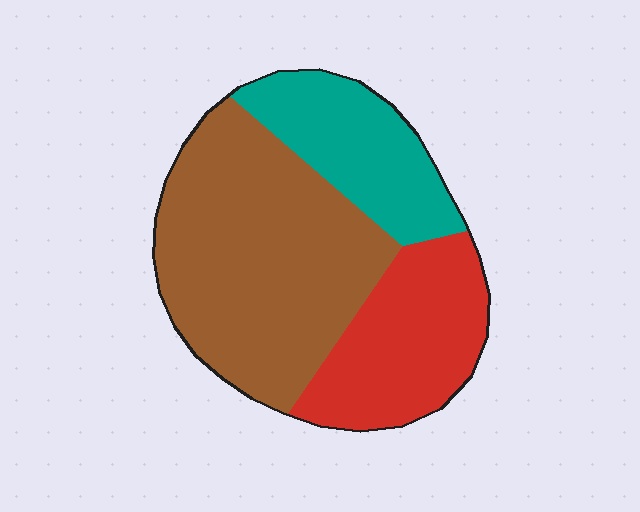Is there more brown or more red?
Brown.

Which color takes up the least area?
Teal, at roughly 20%.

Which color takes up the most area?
Brown, at roughly 50%.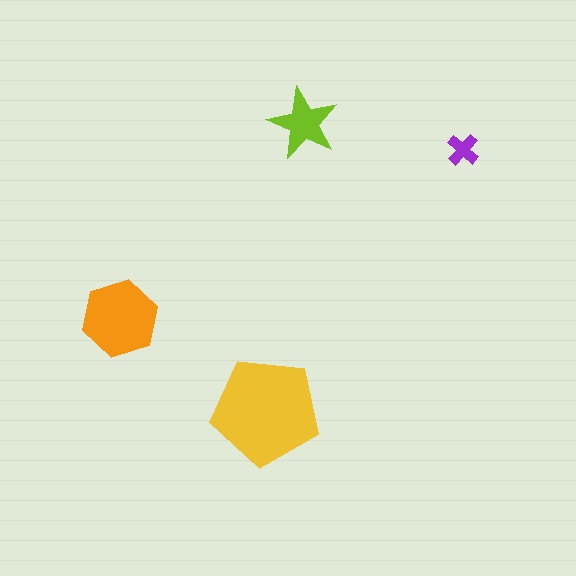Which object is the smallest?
The purple cross.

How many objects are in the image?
There are 4 objects in the image.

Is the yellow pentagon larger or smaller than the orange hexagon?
Larger.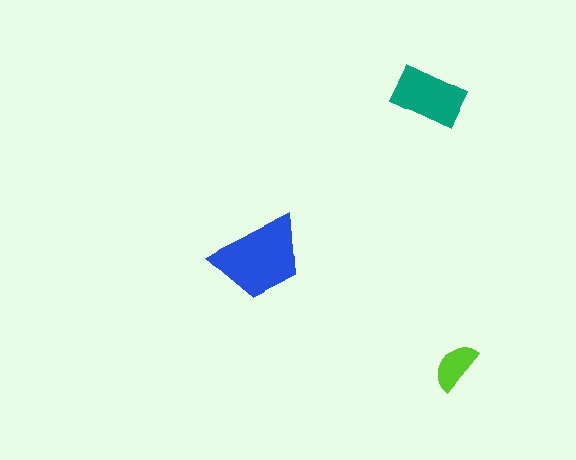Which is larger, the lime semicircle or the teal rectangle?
The teal rectangle.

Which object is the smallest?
The lime semicircle.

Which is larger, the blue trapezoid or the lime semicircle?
The blue trapezoid.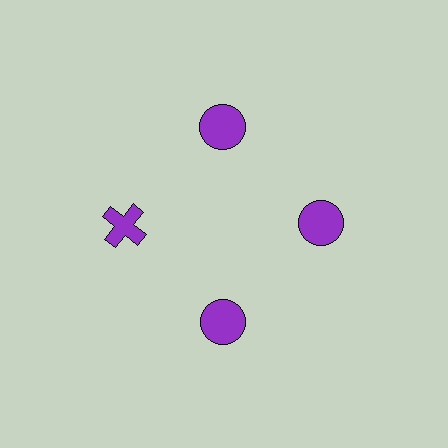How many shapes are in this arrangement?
There are 4 shapes arranged in a ring pattern.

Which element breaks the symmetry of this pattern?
The purple cross at roughly the 9 o'clock position breaks the symmetry. All other shapes are purple circles.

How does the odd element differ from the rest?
It has a different shape: cross instead of circle.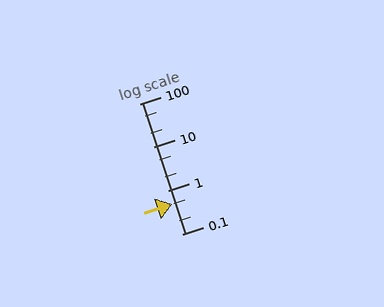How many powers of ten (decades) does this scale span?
The scale spans 3 decades, from 0.1 to 100.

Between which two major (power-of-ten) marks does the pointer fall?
The pointer is between 0.1 and 1.